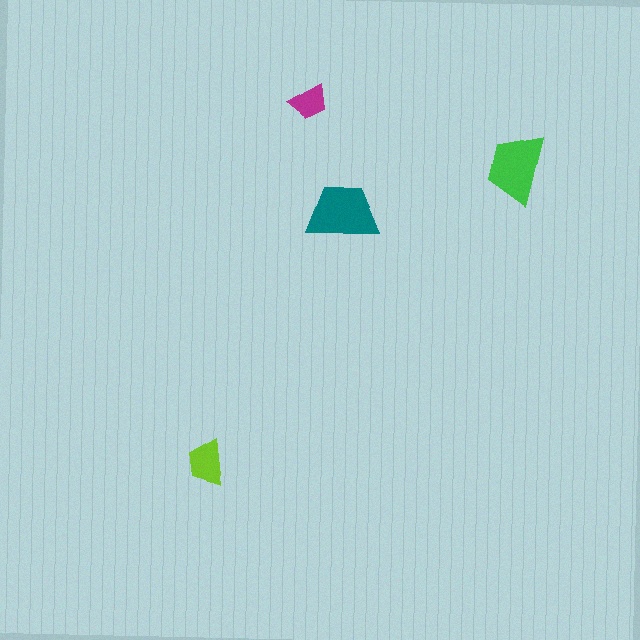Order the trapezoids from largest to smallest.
the teal one, the green one, the lime one, the magenta one.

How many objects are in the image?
There are 4 objects in the image.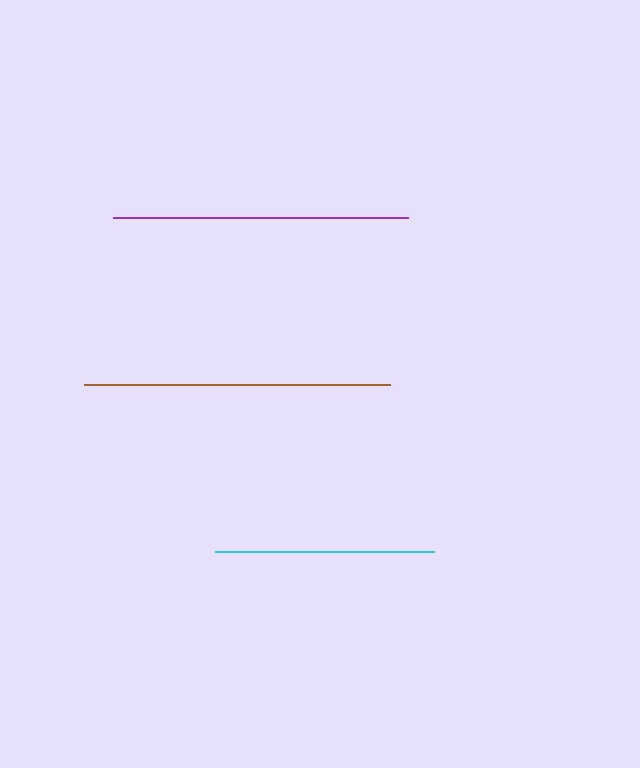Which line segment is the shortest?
The cyan line is the shortest at approximately 219 pixels.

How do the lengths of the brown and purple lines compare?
The brown and purple lines are approximately the same length.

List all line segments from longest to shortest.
From longest to shortest: brown, purple, cyan.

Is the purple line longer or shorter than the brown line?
The brown line is longer than the purple line.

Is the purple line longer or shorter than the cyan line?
The purple line is longer than the cyan line.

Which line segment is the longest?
The brown line is the longest at approximately 306 pixels.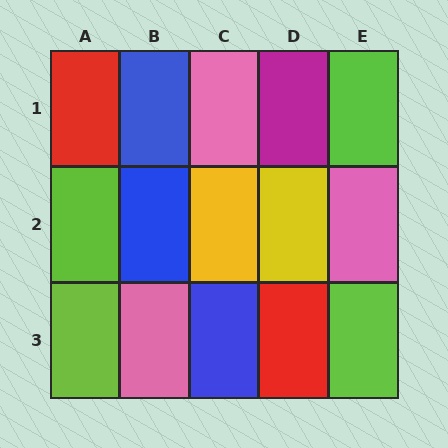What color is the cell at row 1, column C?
Pink.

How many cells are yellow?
2 cells are yellow.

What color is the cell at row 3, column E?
Lime.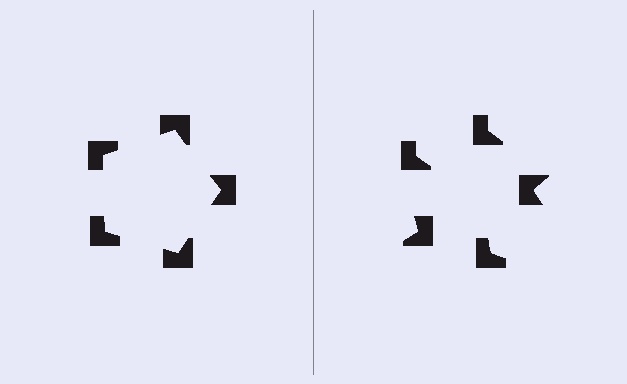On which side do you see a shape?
An illusory pentagon appears on the left side. On the right side the wedge cuts are rotated, so no coherent shape forms.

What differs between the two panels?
The notched squares are positioned identically on both sides; only the wedge orientations differ. On the left they align to a pentagon; on the right they are misaligned.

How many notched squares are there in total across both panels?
10 — 5 on each side.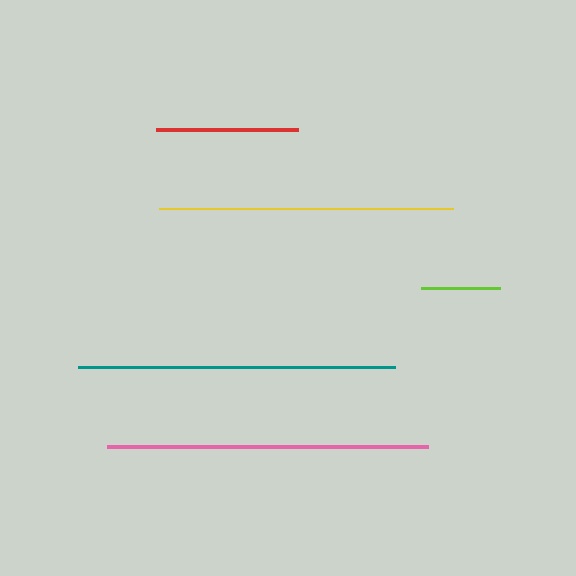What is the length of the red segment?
The red segment is approximately 143 pixels long.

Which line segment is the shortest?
The lime line is the shortest at approximately 79 pixels.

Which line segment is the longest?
The pink line is the longest at approximately 321 pixels.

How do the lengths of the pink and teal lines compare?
The pink and teal lines are approximately the same length.